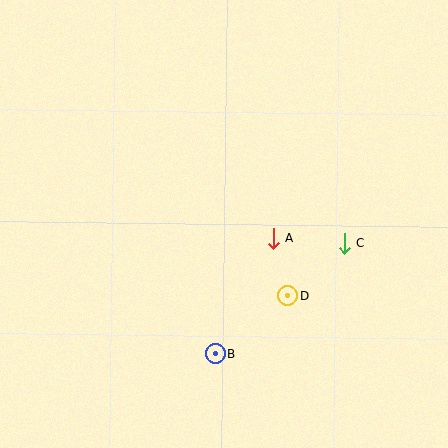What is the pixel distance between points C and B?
The distance between C and B is 169 pixels.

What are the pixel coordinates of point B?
Point B is at (216, 354).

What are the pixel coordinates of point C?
Point C is at (344, 243).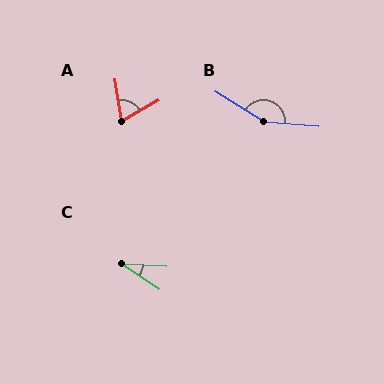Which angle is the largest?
B, at approximately 153 degrees.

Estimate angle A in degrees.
Approximately 68 degrees.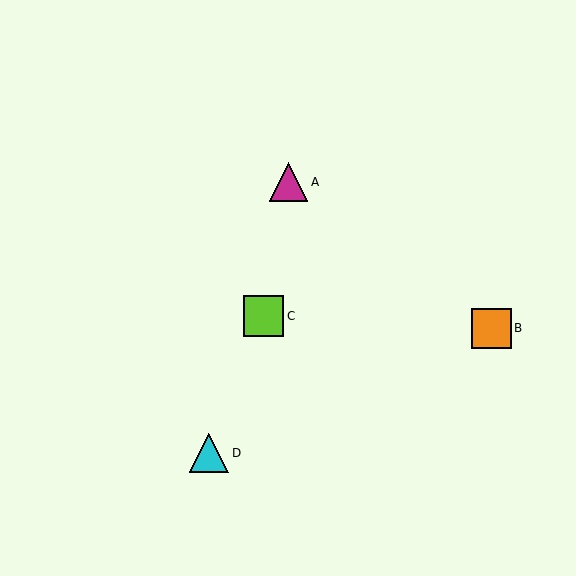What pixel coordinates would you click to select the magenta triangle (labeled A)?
Click at (288, 182) to select the magenta triangle A.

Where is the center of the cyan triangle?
The center of the cyan triangle is at (209, 453).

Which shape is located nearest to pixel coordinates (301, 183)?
The magenta triangle (labeled A) at (288, 182) is nearest to that location.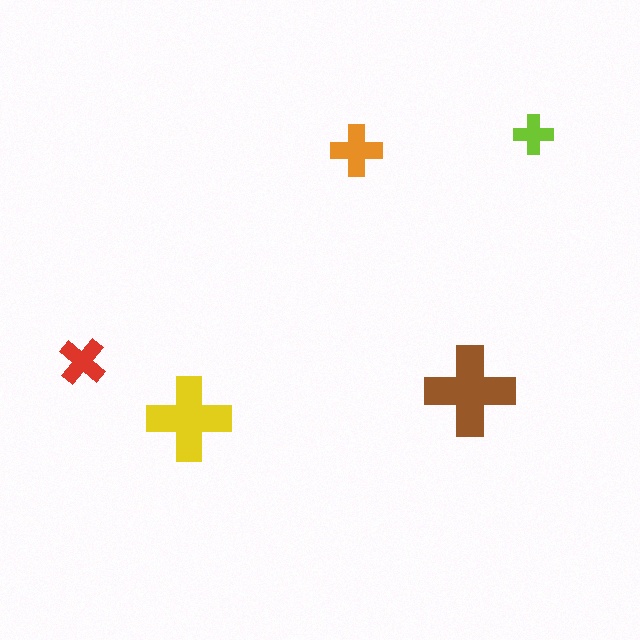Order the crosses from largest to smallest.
the brown one, the yellow one, the orange one, the red one, the lime one.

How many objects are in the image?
There are 5 objects in the image.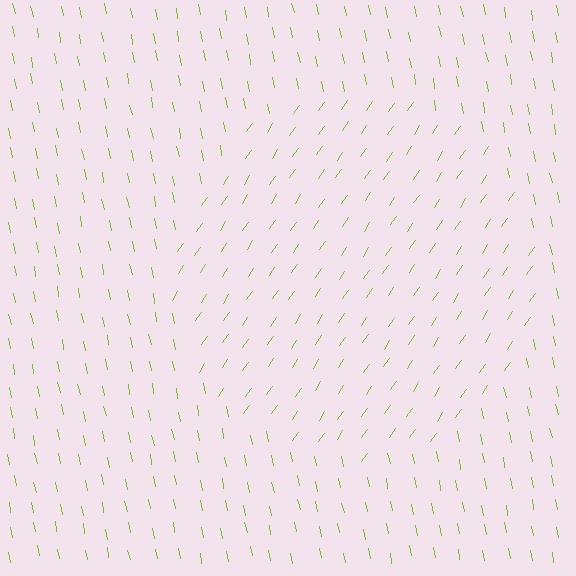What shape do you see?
I see a circle.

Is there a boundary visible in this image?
Yes, there is a texture boundary formed by a change in line orientation.